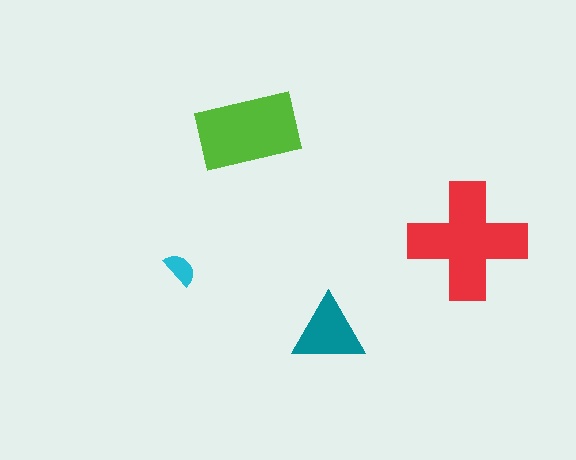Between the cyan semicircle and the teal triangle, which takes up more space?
The teal triangle.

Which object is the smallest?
The cyan semicircle.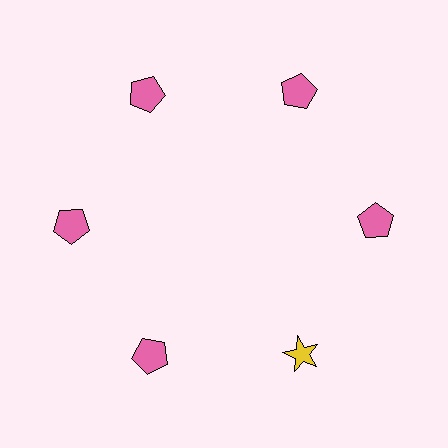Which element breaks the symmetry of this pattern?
The yellow star at roughly the 5 o'clock position breaks the symmetry. All other shapes are pink pentagons.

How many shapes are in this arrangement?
There are 6 shapes arranged in a ring pattern.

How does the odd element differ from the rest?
It differs in both color (yellow instead of pink) and shape (star instead of pentagon).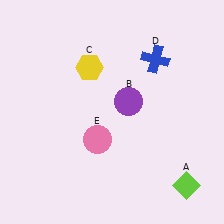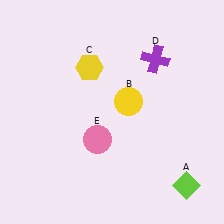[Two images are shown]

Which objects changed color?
B changed from purple to yellow. D changed from blue to purple.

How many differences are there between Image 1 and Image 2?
There are 2 differences between the two images.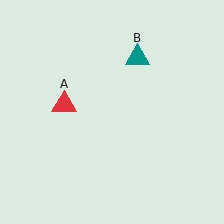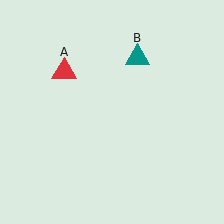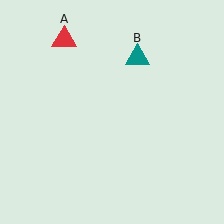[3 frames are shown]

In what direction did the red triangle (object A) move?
The red triangle (object A) moved up.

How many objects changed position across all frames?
1 object changed position: red triangle (object A).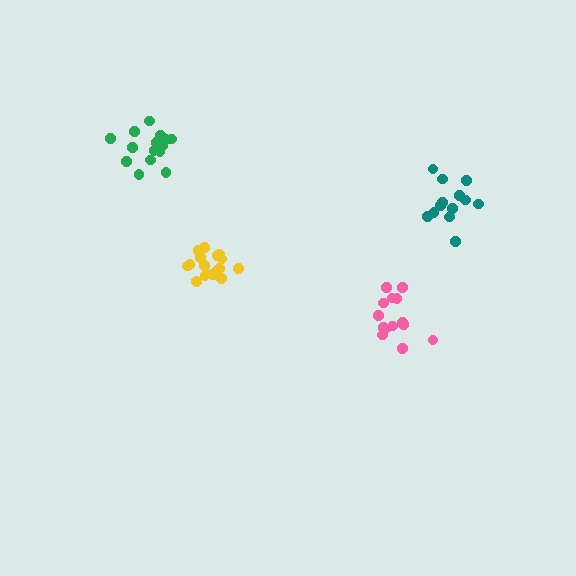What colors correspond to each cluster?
The clusters are colored: yellow, teal, pink, green.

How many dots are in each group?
Group 1: 18 dots, Group 2: 13 dots, Group 3: 14 dots, Group 4: 16 dots (61 total).